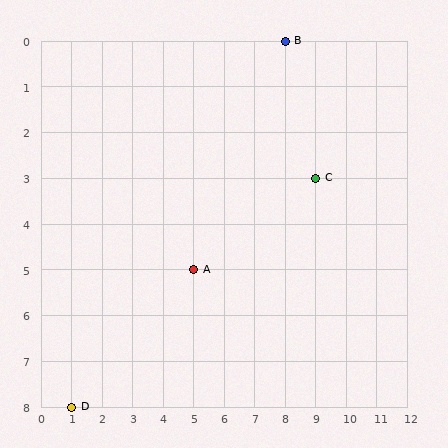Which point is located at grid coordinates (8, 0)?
Point B is at (8, 0).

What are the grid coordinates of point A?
Point A is at grid coordinates (5, 5).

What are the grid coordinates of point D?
Point D is at grid coordinates (1, 8).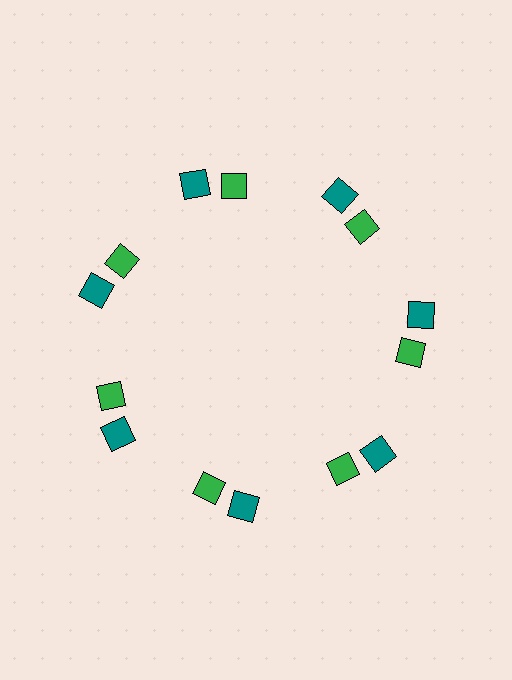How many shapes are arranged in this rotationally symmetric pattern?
There are 14 shapes, arranged in 7 groups of 2.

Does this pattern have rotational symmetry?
Yes, this pattern has 7-fold rotational symmetry. It looks the same after rotating 51 degrees around the center.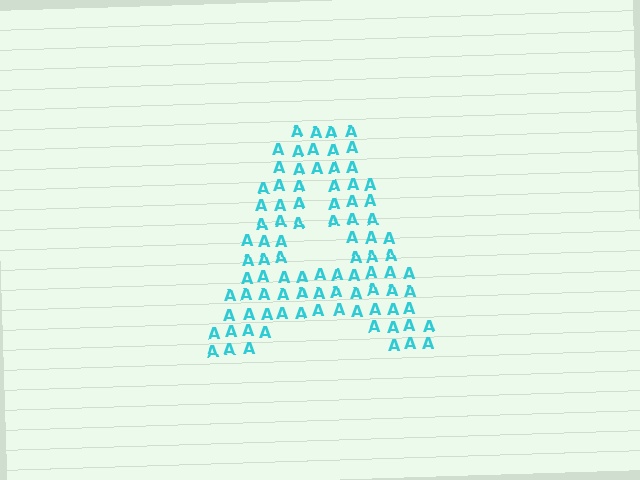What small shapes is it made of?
It is made of small letter A's.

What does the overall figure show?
The overall figure shows the letter A.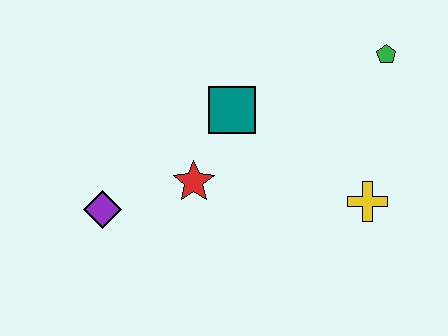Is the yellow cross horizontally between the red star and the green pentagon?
Yes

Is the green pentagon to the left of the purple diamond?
No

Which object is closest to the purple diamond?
The red star is closest to the purple diamond.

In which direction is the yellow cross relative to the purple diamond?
The yellow cross is to the right of the purple diamond.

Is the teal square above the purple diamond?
Yes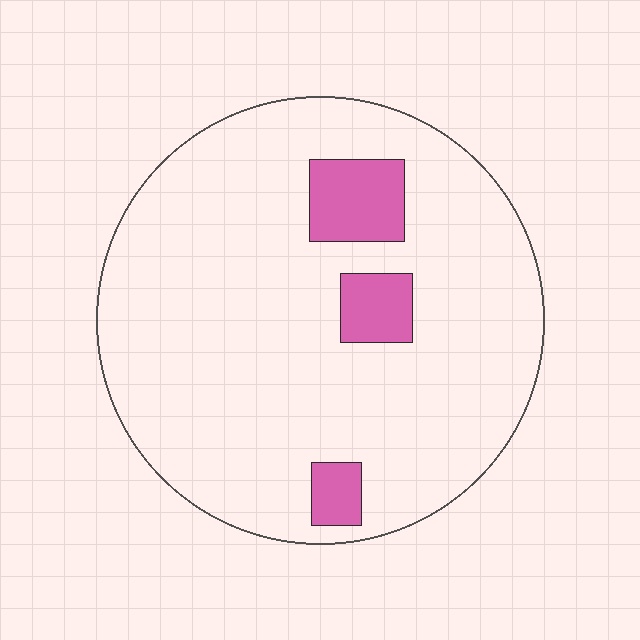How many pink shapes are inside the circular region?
3.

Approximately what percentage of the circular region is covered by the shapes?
Approximately 10%.